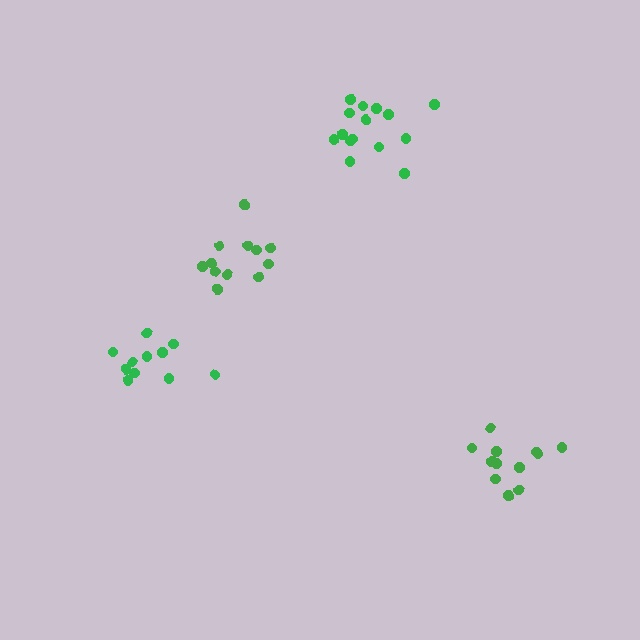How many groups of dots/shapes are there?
There are 4 groups.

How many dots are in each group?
Group 1: 12 dots, Group 2: 11 dots, Group 3: 15 dots, Group 4: 12 dots (50 total).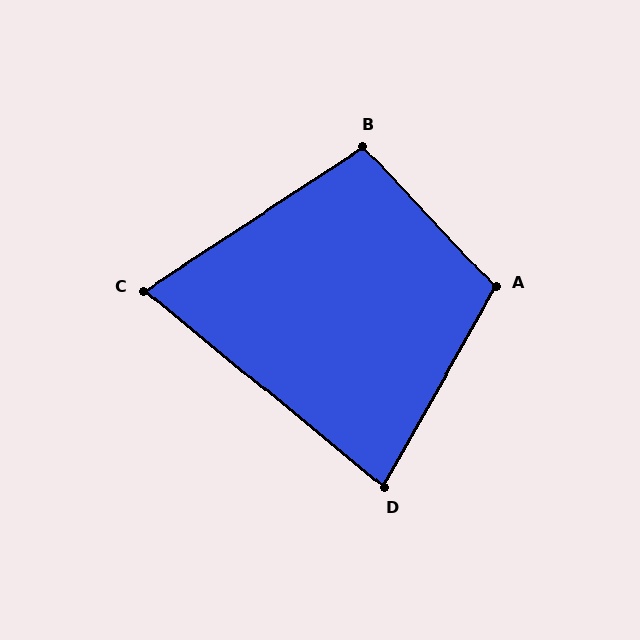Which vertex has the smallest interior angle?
C, at approximately 73 degrees.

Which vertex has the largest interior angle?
A, at approximately 107 degrees.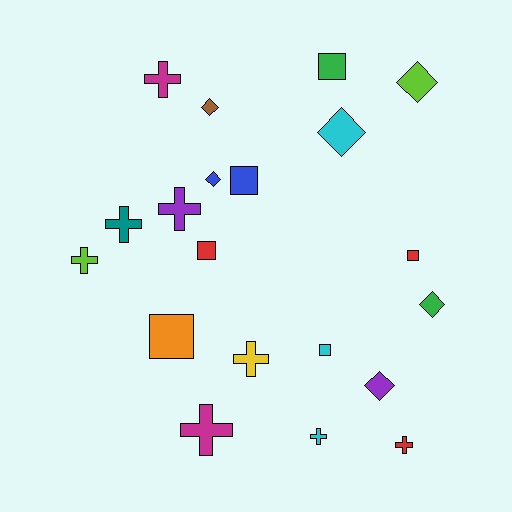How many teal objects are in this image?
There is 1 teal object.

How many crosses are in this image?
There are 8 crosses.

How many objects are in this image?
There are 20 objects.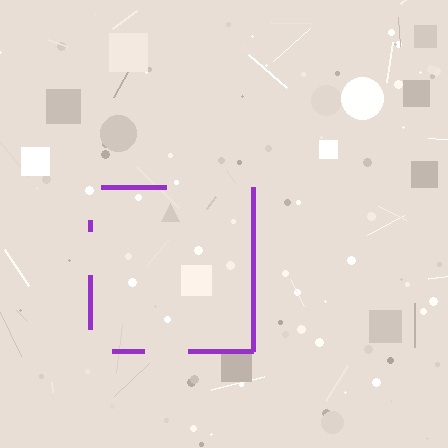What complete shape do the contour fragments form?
The contour fragments form a square.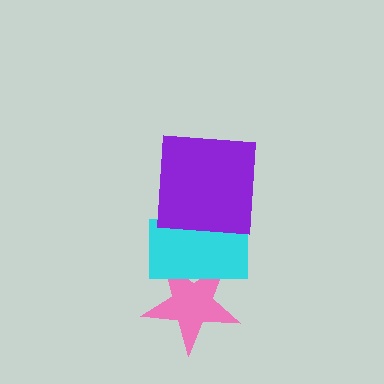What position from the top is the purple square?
The purple square is 1st from the top.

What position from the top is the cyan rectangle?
The cyan rectangle is 2nd from the top.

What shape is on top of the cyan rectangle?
The purple square is on top of the cyan rectangle.